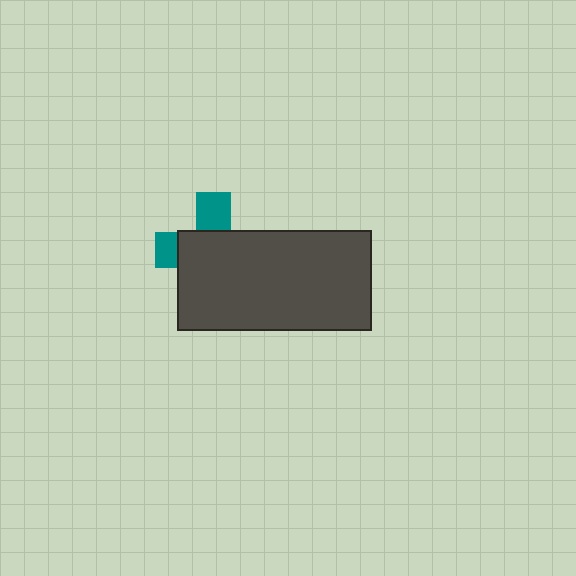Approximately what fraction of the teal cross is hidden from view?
Roughly 69% of the teal cross is hidden behind the dark gray rectangle.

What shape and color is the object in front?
The object in front is a dark gray rectangle.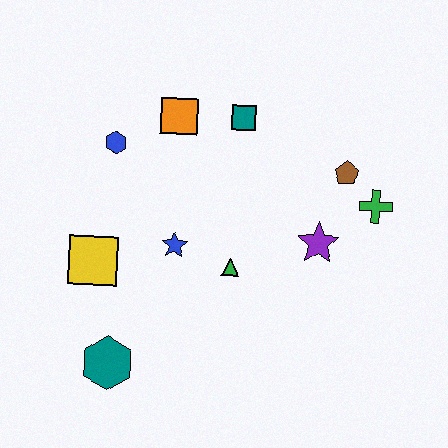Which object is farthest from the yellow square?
The green cross is farthest from the yellow square.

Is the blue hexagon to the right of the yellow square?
Yes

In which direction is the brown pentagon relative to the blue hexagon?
The brown pentagon is to the right of the blue hexagon.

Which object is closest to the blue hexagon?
The orange square is closest to the blue hexagon.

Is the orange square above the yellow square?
Yes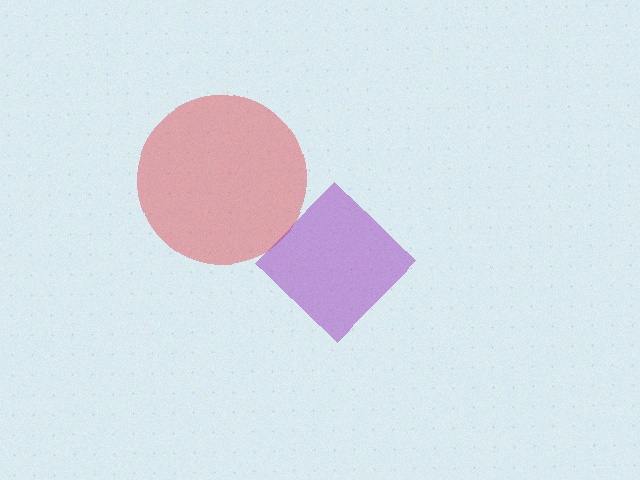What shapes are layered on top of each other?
The layered shapes are: a red circle, a purple diamond.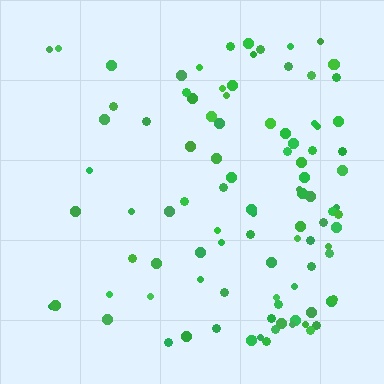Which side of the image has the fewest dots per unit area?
The left.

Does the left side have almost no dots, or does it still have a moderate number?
Still a moderate number, just noticeably fewer than the right.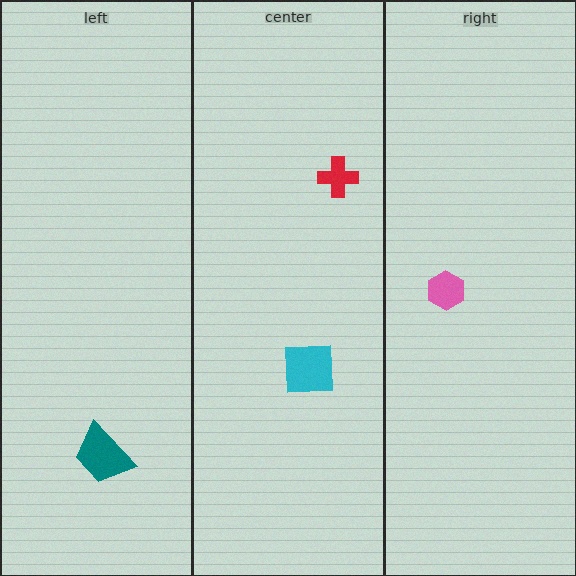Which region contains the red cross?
The center region.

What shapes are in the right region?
The pink hexagon.